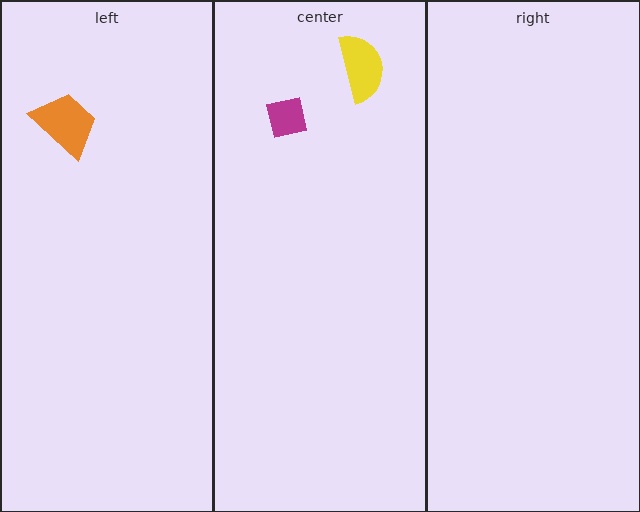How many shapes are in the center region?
2.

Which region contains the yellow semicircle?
The center region.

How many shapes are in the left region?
1.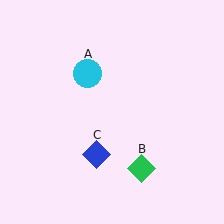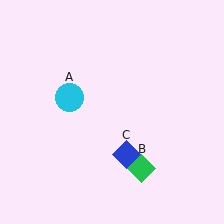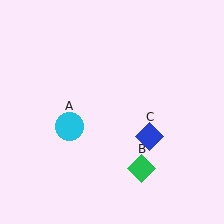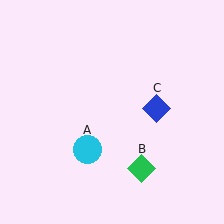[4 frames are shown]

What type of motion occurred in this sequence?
The cyan circle (object A), blue diamond (object C) rotated counterclockwise around the center of the scene.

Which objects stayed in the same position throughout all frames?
Green diamond (object B) remained stationary.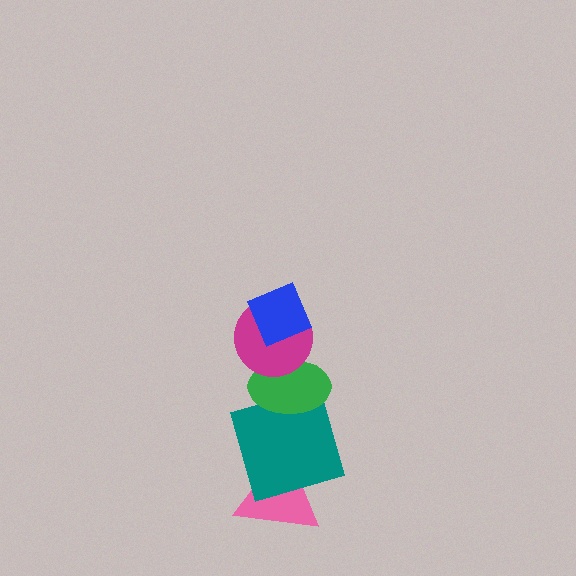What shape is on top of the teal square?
The green ellipse is on top of the teal square.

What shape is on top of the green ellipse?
The magenta circle is on top of the green ellipse.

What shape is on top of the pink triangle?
The teal square is on top of the pink triangle.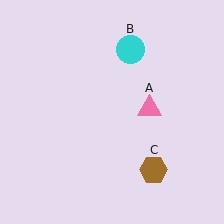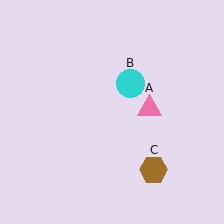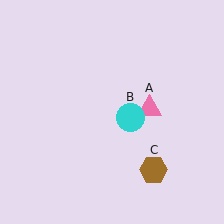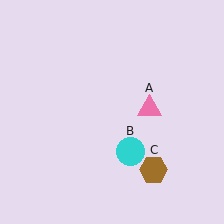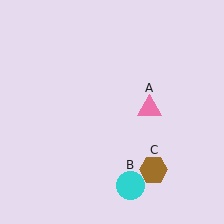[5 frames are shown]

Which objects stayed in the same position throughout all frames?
Pink triangle (object A) and brown hexagon (object C) remained stationary.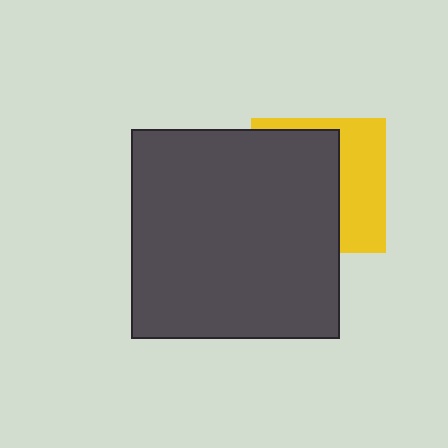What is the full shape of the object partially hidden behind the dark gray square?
The partially hidden object is a yellow square.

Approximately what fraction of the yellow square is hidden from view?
Roughly 60% of the yellow square is hidden behind the dark gray square.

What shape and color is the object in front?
The object in front is a dark gray square.